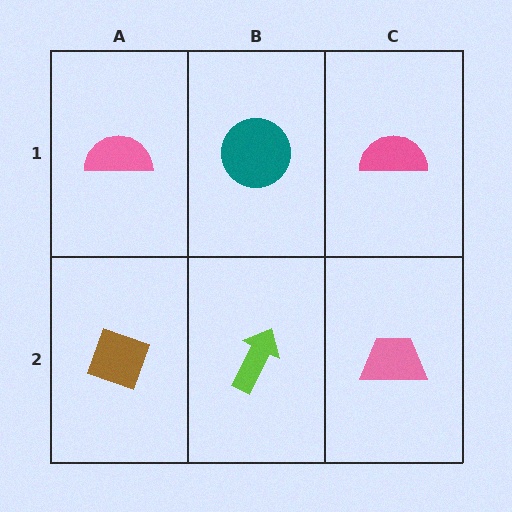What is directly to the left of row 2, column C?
A lime arrow.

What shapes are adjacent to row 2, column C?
A pink semicircle (row 1, column C), a lime arrow (row 2, column B).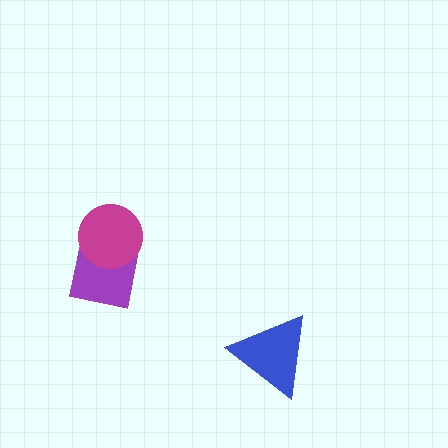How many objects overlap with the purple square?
1 object overlaps with the purple square.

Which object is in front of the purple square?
The magenta circle is in front of the purple square.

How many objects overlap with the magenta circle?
1 object overlaps with the magenta circle.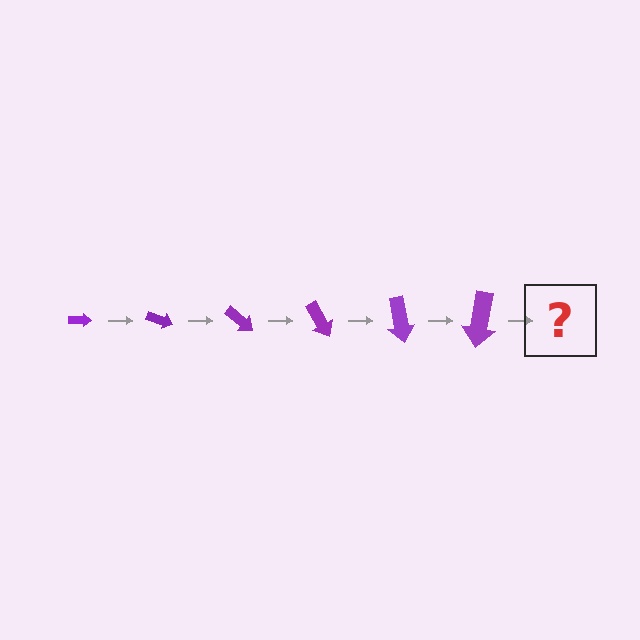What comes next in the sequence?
The next element should be an arrow, larger than the previous one and rotated 120 degrees from the start.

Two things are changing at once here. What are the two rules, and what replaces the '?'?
The two rules are that the arrow grows larger each step and it rotates 20 degrees each step. The '?' should be an arrow, larger than the previous one and rotated 120 degrees from the start.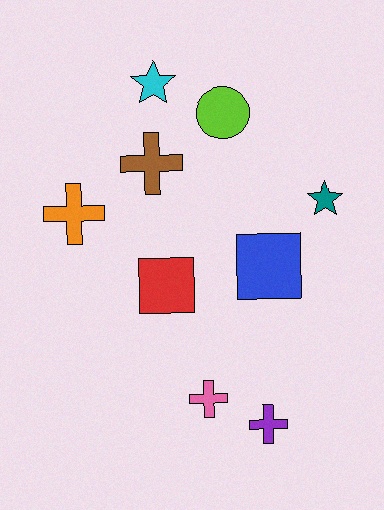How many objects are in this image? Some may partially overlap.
There are 9 objects.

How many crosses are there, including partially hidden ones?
There are 4 crosses.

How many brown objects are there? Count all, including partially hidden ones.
There is 1 brown object.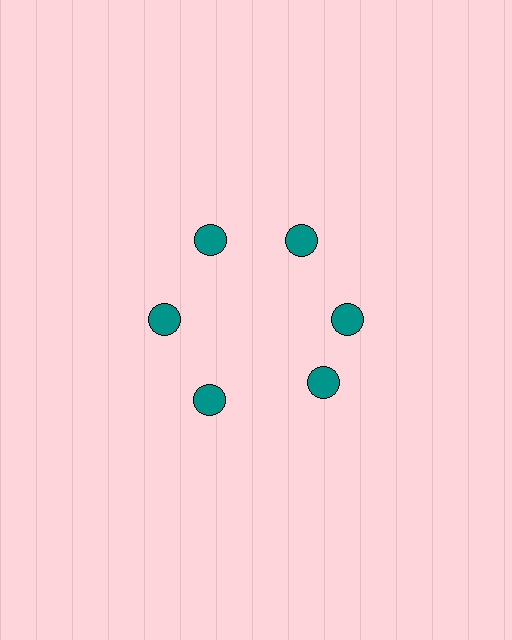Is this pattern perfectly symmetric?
No. The 6 teal circles are arranged in a ring, but one element near the 5 o'clock position is rotated out of alignment along the ring, breaking the 6-fold rotational symmetry.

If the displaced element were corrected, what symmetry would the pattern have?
It would have 6-fold rotational symmetry — the pattern would map onto itself every 60 degrees.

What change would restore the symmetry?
The symmetry would be restored by rotating it back into even spacing with its neighbors so that all 6 circles sit at equal angles and equal distance from the center.